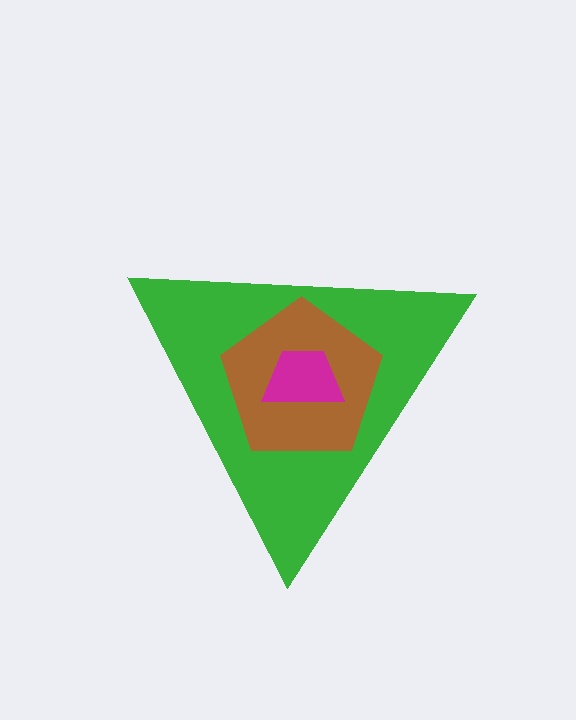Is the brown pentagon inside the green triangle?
Yes.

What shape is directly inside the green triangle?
The brown pentagon.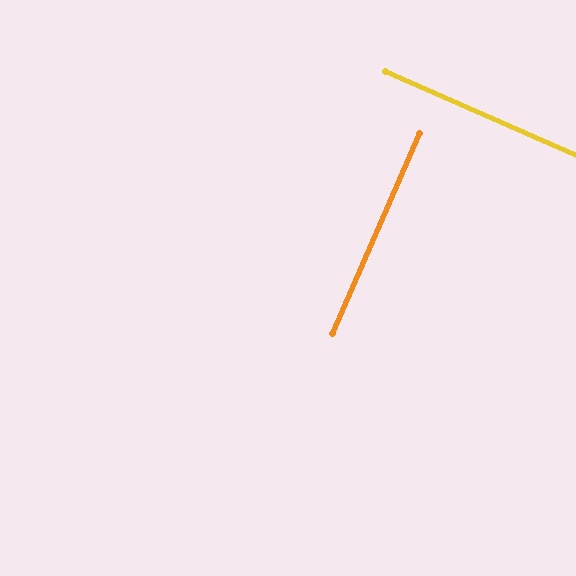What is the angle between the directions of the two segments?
Approximately 90 degrees.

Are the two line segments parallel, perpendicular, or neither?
Perpendicular — they meet at approximately 90°.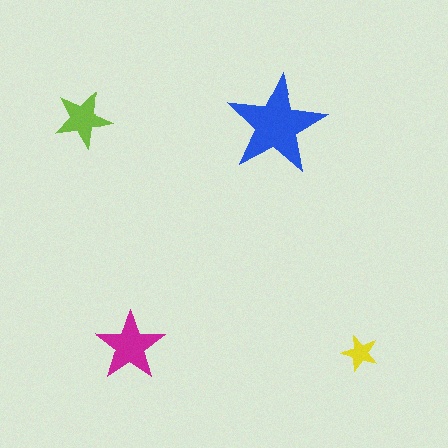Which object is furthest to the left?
The lime star is leftmost.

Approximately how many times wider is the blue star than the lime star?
About 1.5 times wider.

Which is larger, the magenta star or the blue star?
The blue one.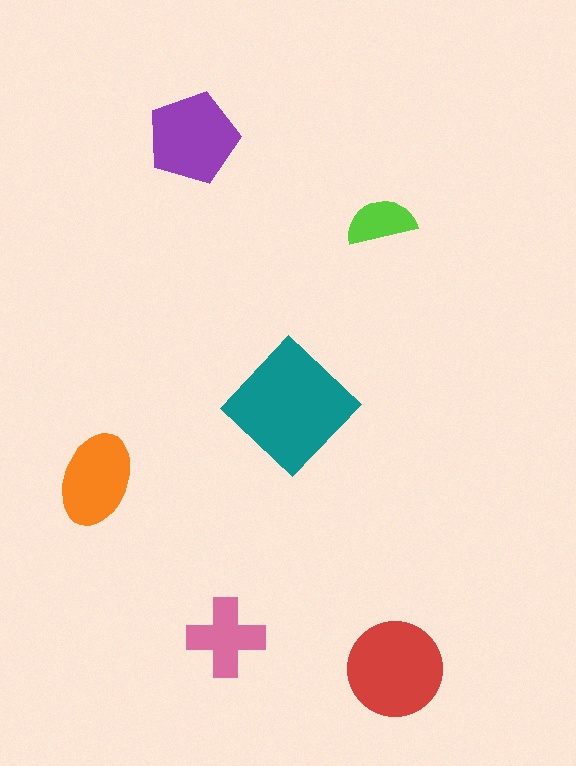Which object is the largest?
The teal diamond.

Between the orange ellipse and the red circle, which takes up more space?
The red circle.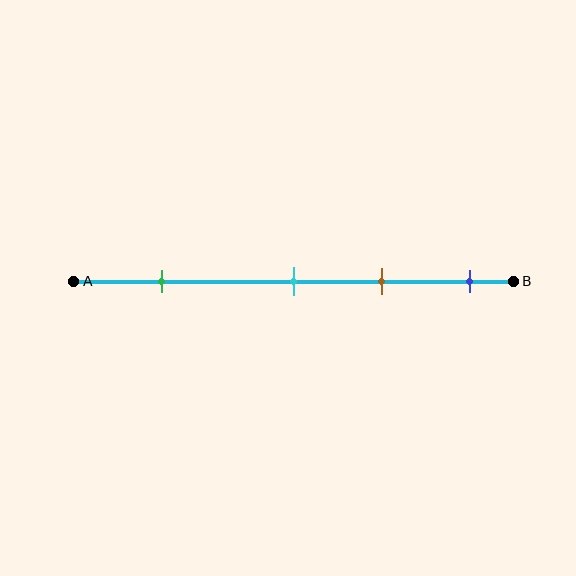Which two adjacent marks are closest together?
The cyan and brown marks are the closest adjacent pair.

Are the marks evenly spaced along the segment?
No, the marks are not evenly spaced.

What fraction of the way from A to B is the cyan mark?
The cyan mark is approximately 50% (0.5) of the way from A to B.